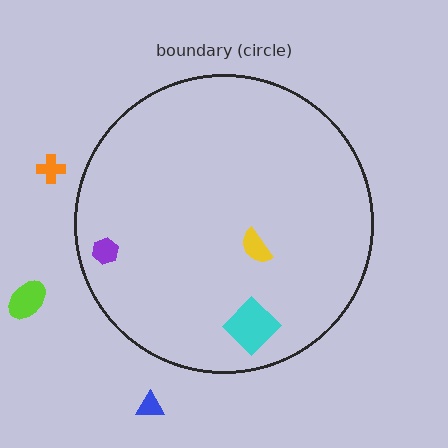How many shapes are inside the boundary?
3 inside, 3 outside.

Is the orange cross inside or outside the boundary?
Outside.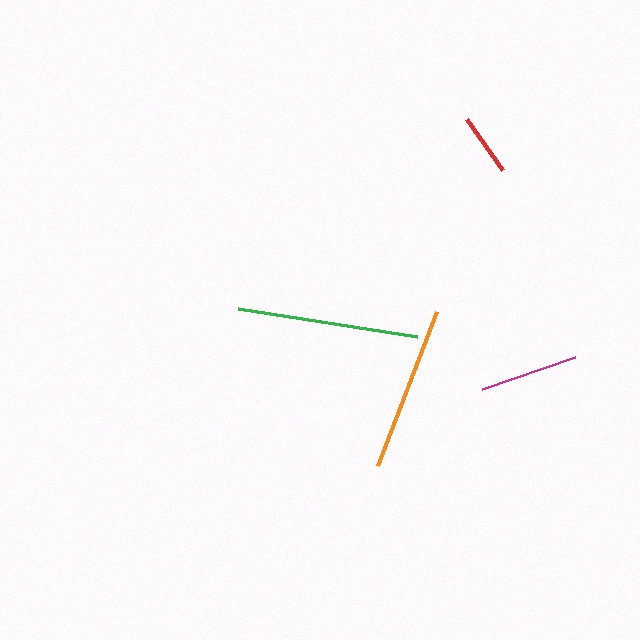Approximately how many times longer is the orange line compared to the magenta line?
The orange line is approximately 1.7 times the length of the magenta line.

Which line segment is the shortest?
The red line is the shortest at approximately 62 pixels.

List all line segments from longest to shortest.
From longest to shortest: green, orange, magenta, red.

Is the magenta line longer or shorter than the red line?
The magenta line is longer than the red line.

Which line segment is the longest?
The green line is the longest at approximately 181 pixels.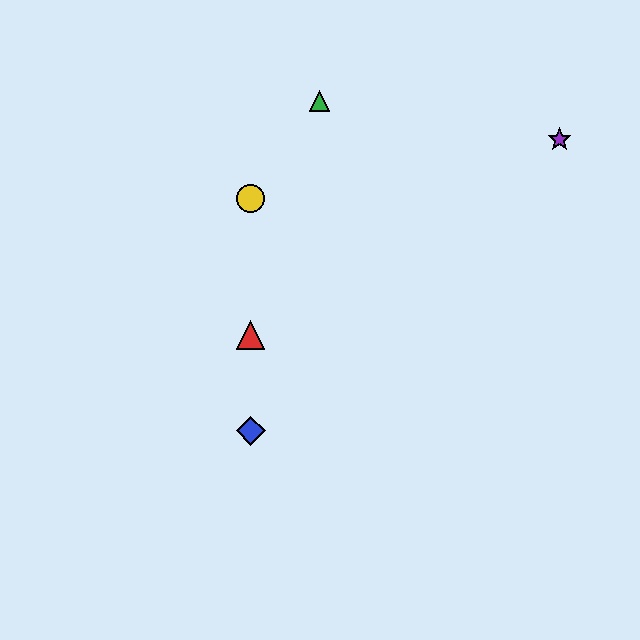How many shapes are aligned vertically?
3 shapes (the red triangle, the blue diamond, the yellow circle) are aligned vertically.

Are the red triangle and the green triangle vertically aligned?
No, the red triangle is at x≈251 and the green triangle is at x≈319.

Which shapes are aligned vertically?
The red triangle, the blue diamond, the yellow circle are aligned vertically.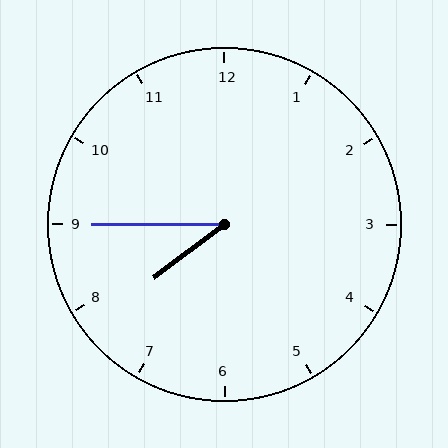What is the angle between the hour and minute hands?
Approximately 38 degrees.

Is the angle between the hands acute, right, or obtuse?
It is acute.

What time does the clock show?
7:45.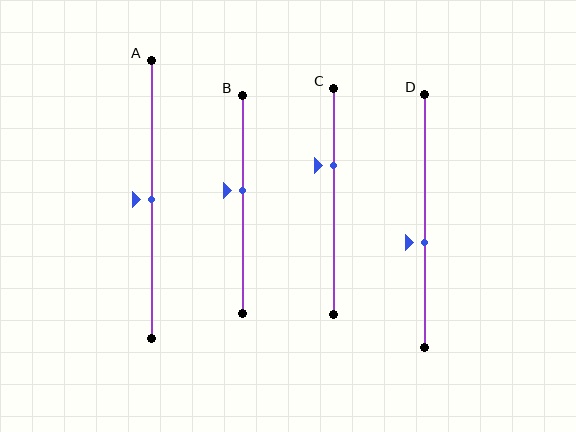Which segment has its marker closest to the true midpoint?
Segment A has its marker closest to the true midpoint.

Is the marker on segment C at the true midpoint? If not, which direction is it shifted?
No, the marker on segment C is shifted upward by about 16% of the segment length.